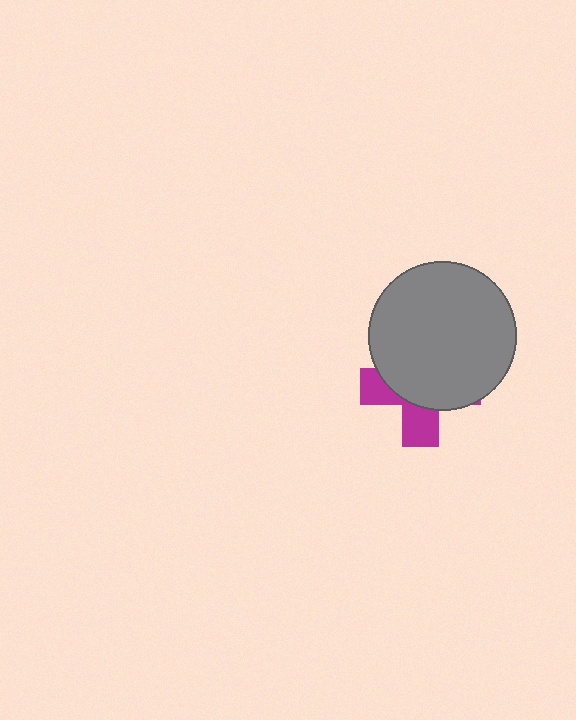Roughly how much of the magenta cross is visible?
A small part of it is visible (roughly 34%).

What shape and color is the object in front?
The object in front is a gray circle.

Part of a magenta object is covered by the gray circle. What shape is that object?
It is a cross.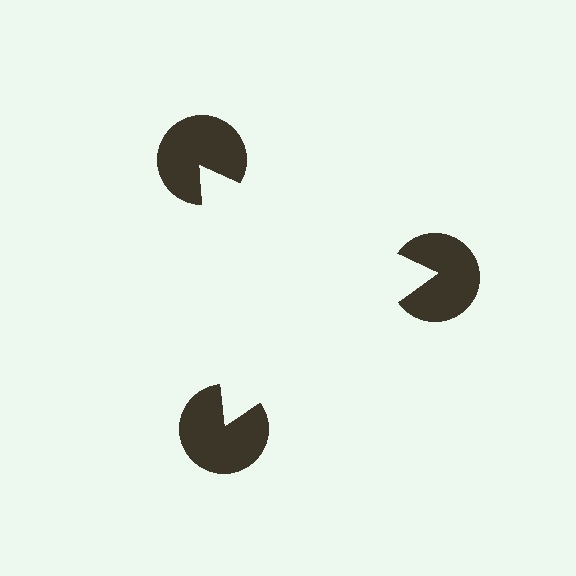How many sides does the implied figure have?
3 sides.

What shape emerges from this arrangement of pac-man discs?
An illusory triangle — its edges are inferred from the aligned wedge cuts in the pac-man discs, not physically drawn.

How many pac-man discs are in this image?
There are 3 — one at each vertex of the illusory triangle.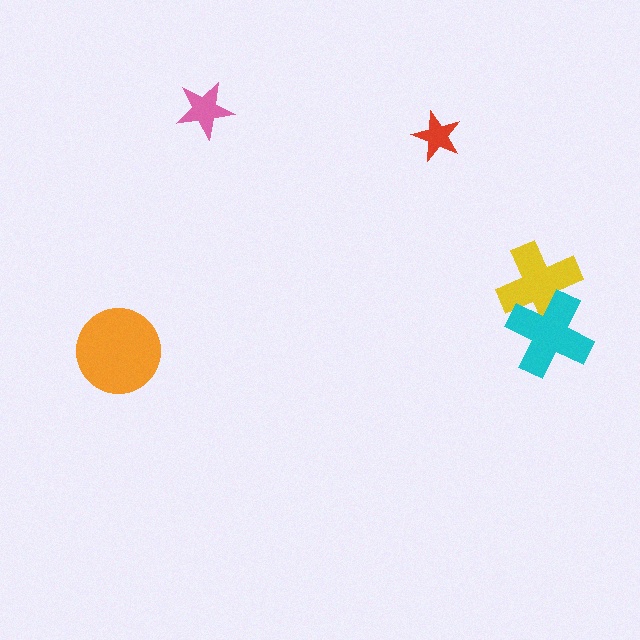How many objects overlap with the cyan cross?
1 object overlaps with the cyan cross.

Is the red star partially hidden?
No, no other shape covers it.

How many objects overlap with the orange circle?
0 objects overlap with the orange circle.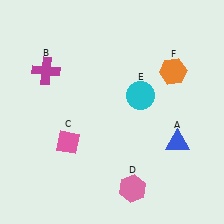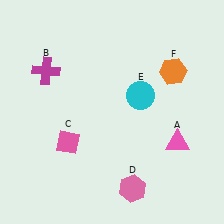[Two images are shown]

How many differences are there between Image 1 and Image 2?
There is 1 difference between the two images.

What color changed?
The triangle (A) changed from blue in Image 1 to pink in Image 2.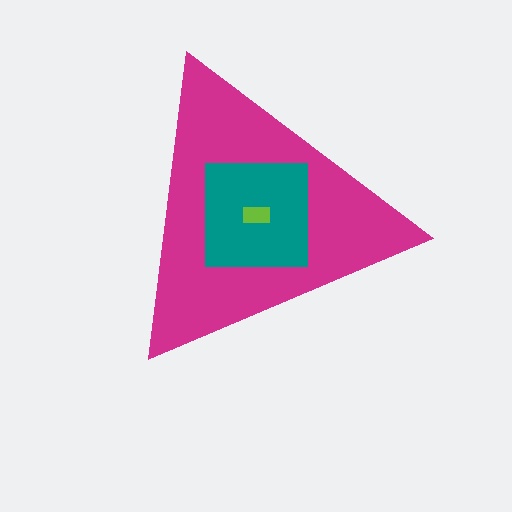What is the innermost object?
The lime rectangle.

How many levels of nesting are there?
3.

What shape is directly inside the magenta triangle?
The teal square.